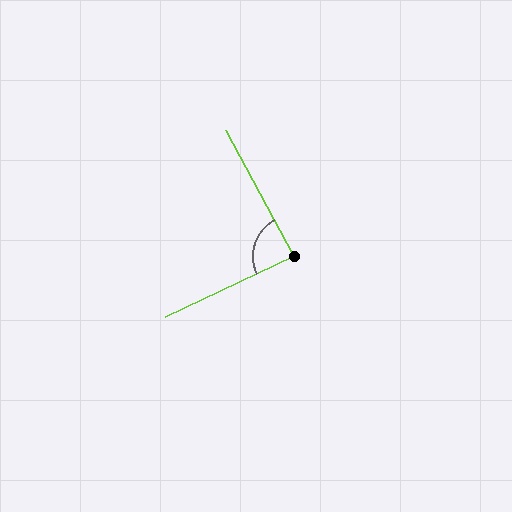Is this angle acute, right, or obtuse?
It is approximately a right angle.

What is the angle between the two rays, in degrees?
Approximately 87 degrees.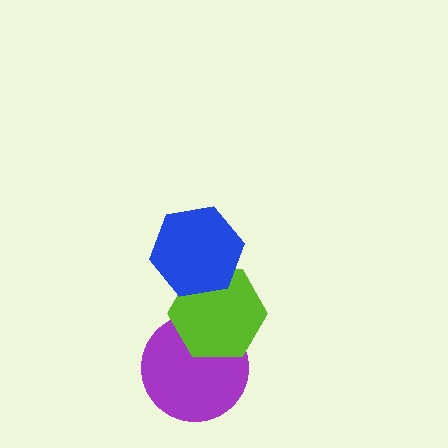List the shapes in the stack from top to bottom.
From top to bottom: the blue hexagon, the lime hexagon, the purple circle.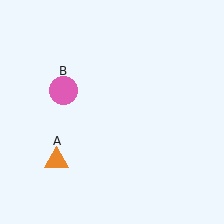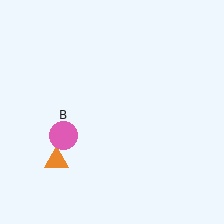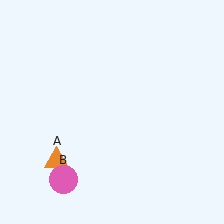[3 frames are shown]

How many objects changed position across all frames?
1 object changed position: pink circle (object B).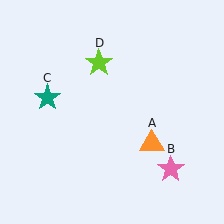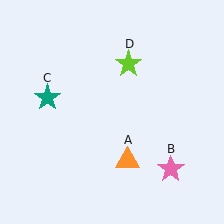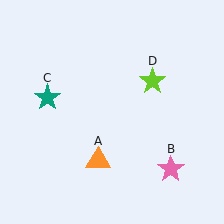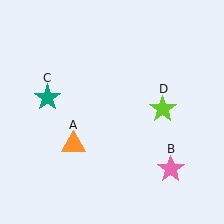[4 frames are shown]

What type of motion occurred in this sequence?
The orange triangle (object A), lime star (object D) rotated clockwise around the center of the scene.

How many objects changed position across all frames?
2 objects changed position: orange triangle (object A), lime star (object D).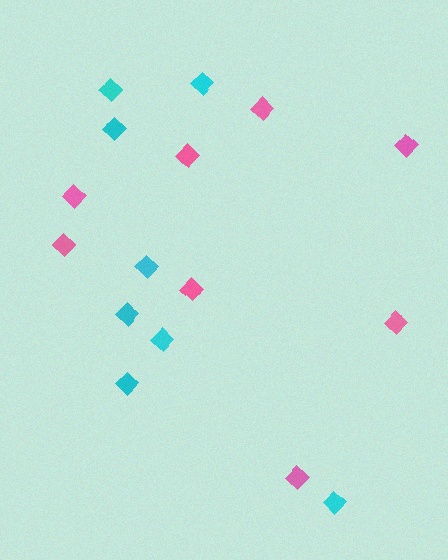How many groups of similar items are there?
There are 2 groups: one group of pink diamonds (8) and one group of cyan diamonds (8).